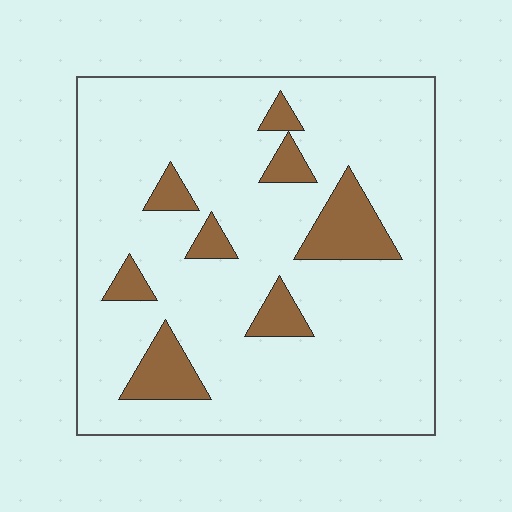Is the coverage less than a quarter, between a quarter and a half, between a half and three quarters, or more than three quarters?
Less than a quarter.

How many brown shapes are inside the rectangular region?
8.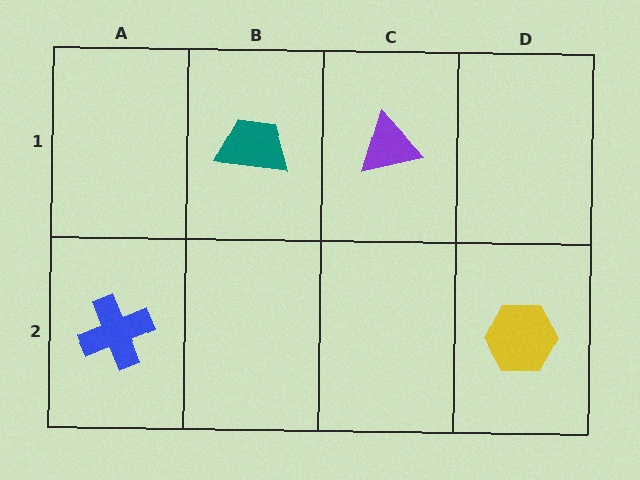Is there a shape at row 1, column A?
No, that cell is empty.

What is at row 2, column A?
A blue cross.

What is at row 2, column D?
A yellow hexagon.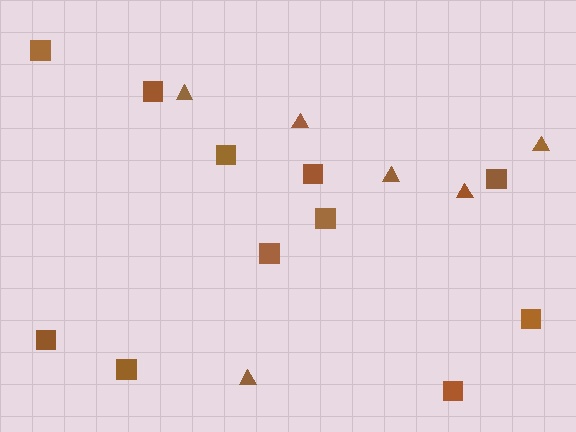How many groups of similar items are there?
There are 2 groups: one group of triangles (6) and one group of squares (11).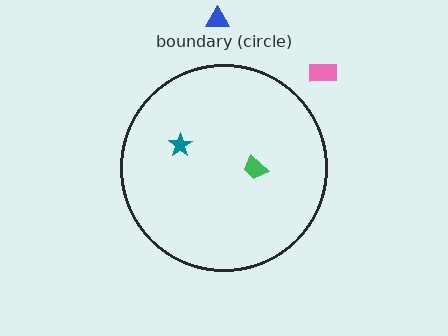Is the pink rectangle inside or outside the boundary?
Outside.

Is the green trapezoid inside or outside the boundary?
Inside.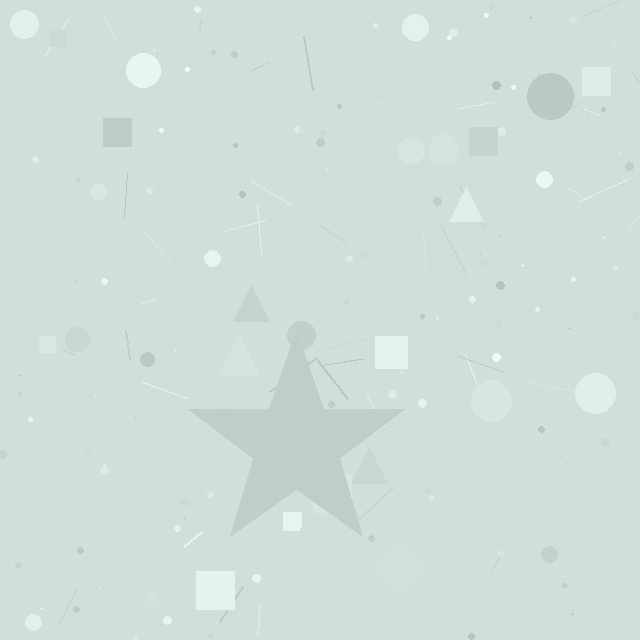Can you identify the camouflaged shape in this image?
The camouflaged shape is a star.